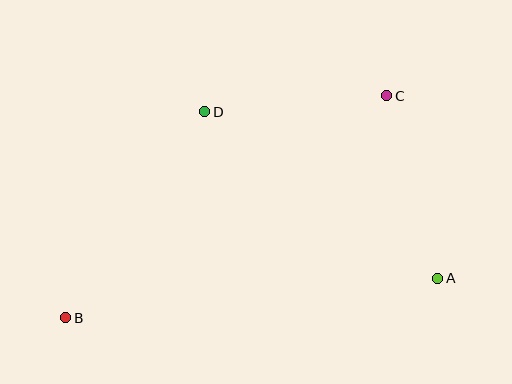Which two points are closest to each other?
Points C and D are closest to each other.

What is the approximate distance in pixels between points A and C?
The distance between A and C is approximately 189 pixels.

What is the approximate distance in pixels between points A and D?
The distance between A and D is approximately 286 pixels.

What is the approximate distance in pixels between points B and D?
The distance between B and D is approximately 249 pixels.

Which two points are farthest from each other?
Points B and C are farthest from each other.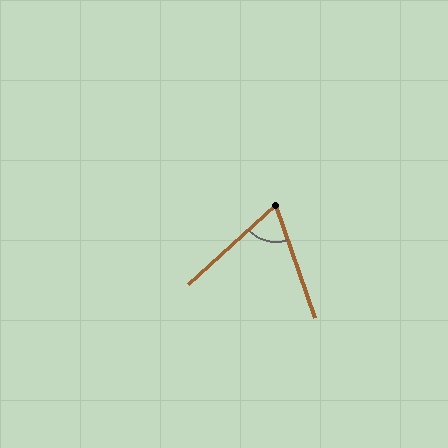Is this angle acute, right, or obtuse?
It is acute.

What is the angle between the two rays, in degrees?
Approximately 67 degrees.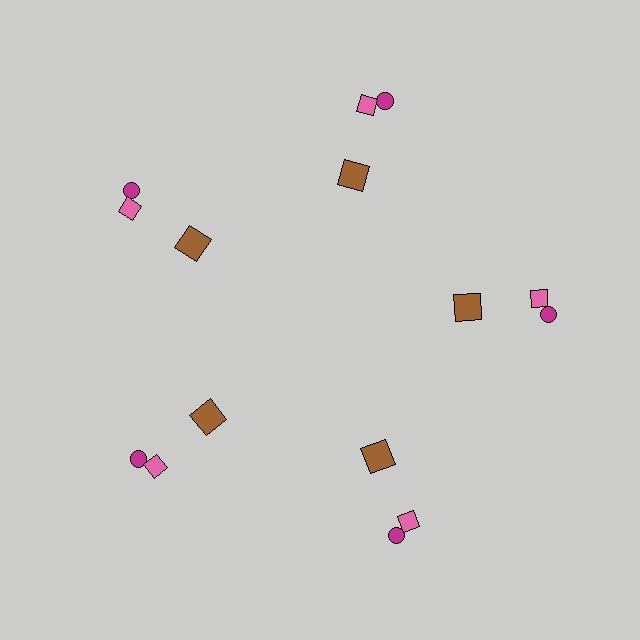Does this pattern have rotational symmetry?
Yes, this pattern has 5-fold rotational symmetry. It looks the same after rotating 72 degrees around the center.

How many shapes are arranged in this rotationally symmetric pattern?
There are 15 shapes, arranged in 5 groups of 3.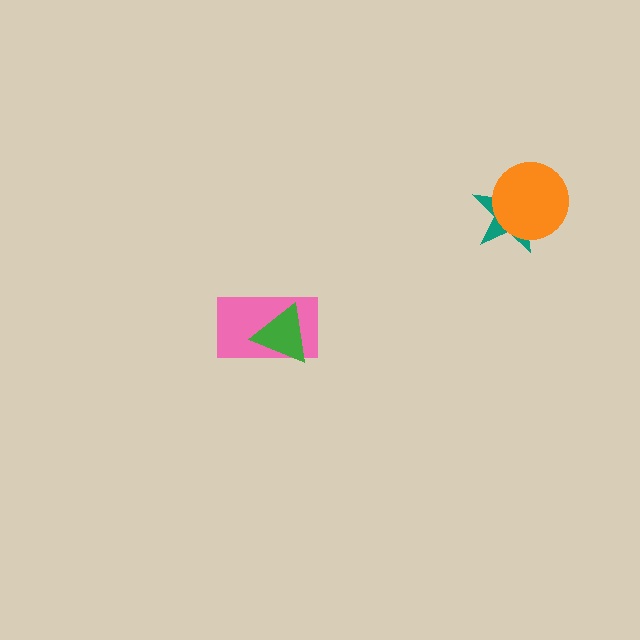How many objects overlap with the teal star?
1 object overlaps with the teal star.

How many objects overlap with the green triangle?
1 object overlaps with the green triangle.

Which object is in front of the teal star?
The orange circle is in front of the teal star.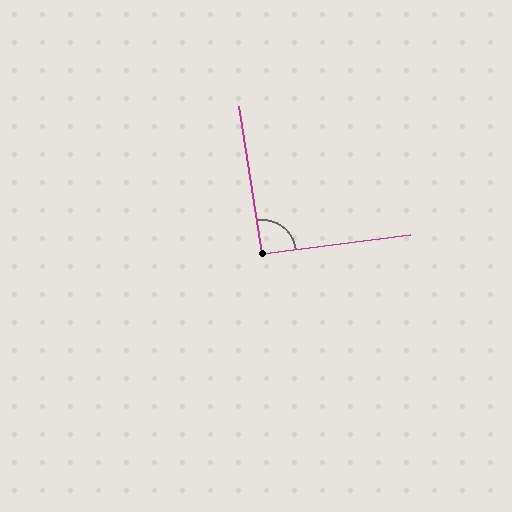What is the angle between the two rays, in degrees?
Approximately 92 degrees.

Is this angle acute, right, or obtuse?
It is approximately a right angle.